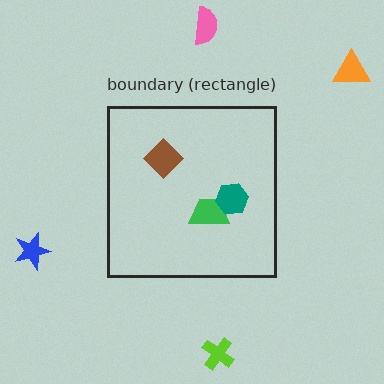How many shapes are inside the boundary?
3 inside, 4 outside.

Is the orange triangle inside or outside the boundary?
Outside.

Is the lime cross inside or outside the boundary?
Outside.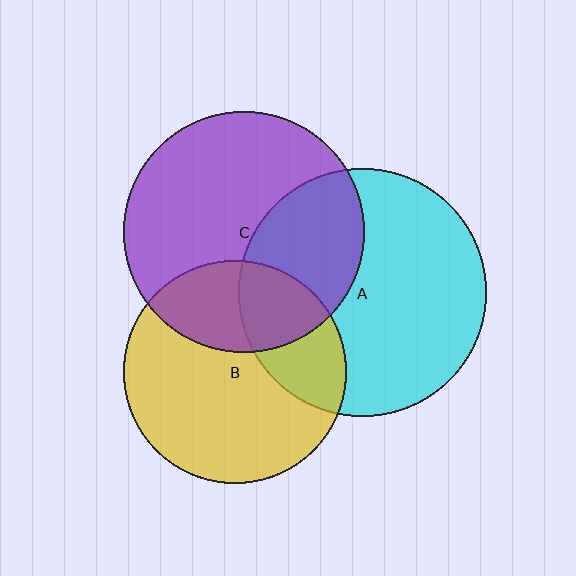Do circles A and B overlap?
Yes.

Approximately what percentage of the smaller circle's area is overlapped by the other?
Approximately 30%.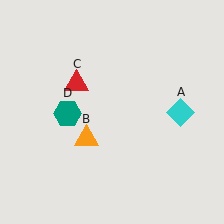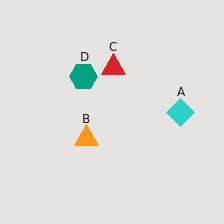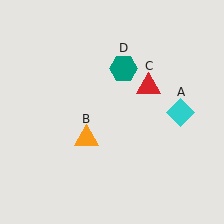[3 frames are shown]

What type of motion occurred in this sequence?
The red triangle (object C), teal hexagon (object D) rotated clockwise around the center of the scene.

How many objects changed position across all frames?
2 objects changed position: red triangle (object C), teal hexagon (object D).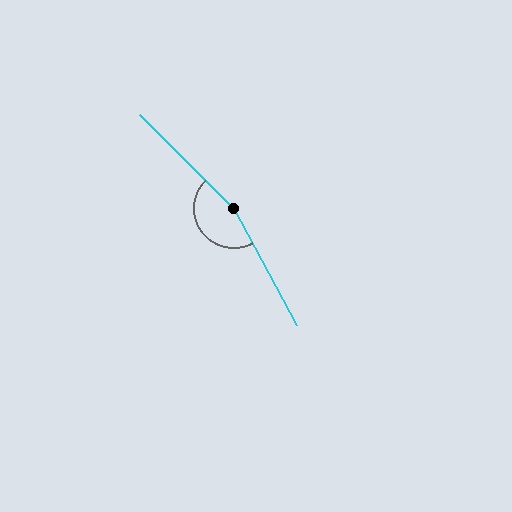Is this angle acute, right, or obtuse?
It is obtuse.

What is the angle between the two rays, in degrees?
Approximately 163 degrees.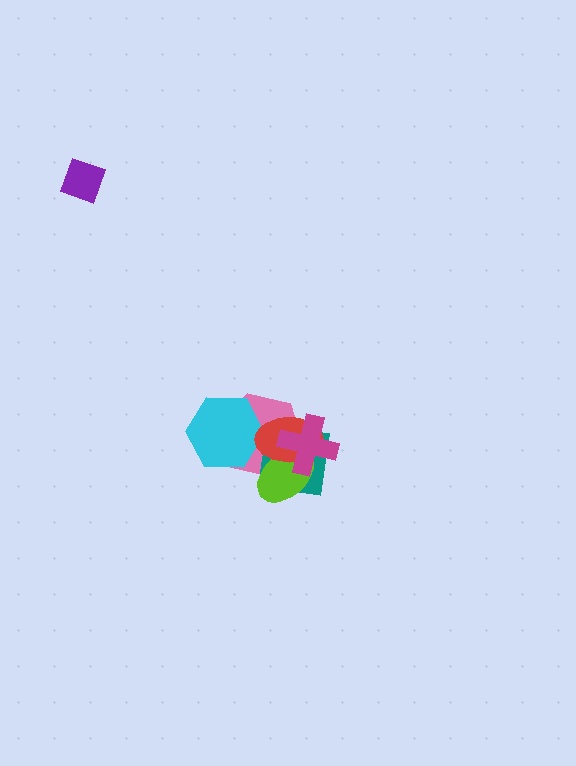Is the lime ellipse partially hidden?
Yes, it is partially covered by another shape.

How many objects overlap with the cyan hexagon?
3 objects overlap with the cyan hexagon.